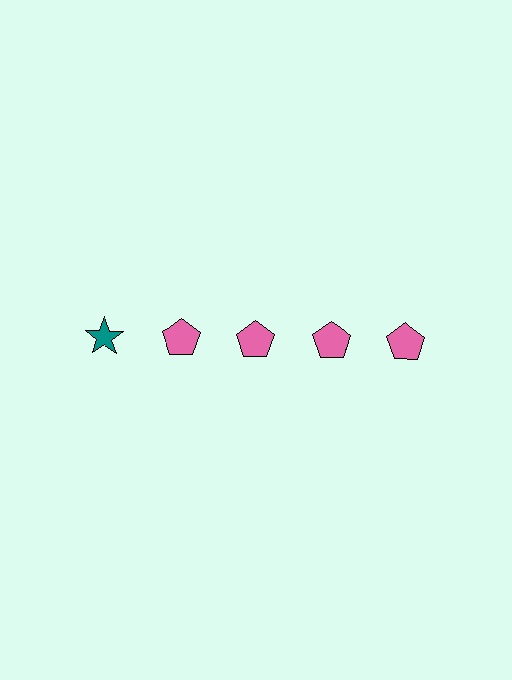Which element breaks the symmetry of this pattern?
The teal star in the top row, leftmost column breaks the symmetry. All other shapes are pink pentagons.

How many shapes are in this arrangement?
There are 5 shapes arranged in a grid pattern.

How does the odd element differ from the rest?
It differs in both color (teal instead of pink) and shape (star instead of pentagon).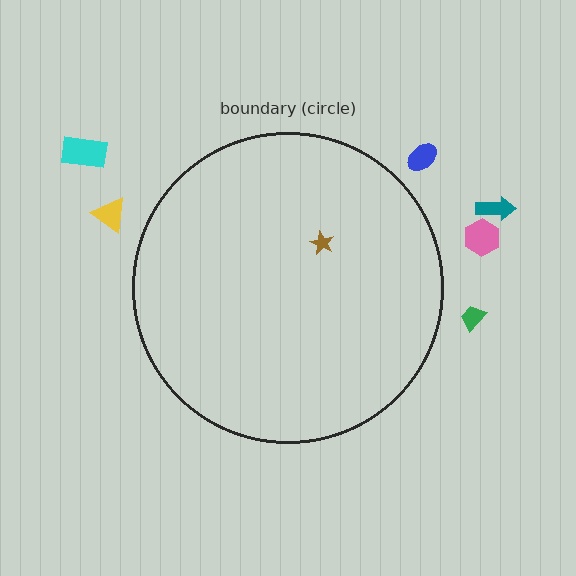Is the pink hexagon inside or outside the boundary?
Outside.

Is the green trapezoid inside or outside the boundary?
Outside.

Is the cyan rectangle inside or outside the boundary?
Outside.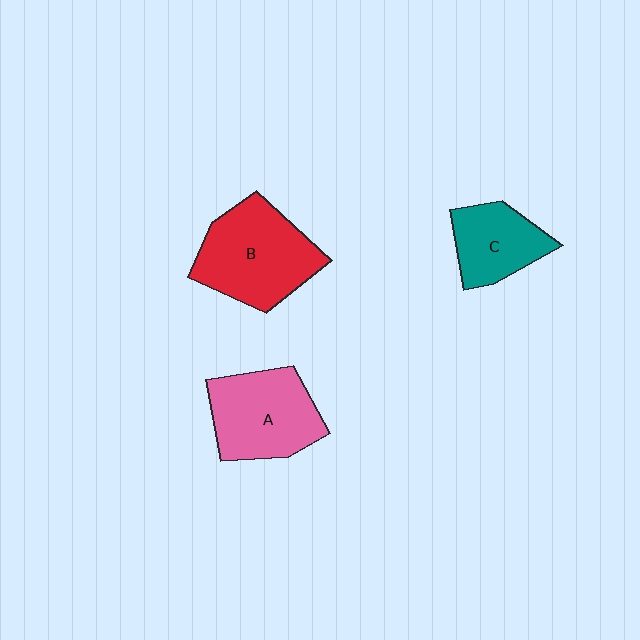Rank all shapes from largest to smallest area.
From largest to smallest: B (red), A (pink), C (teal).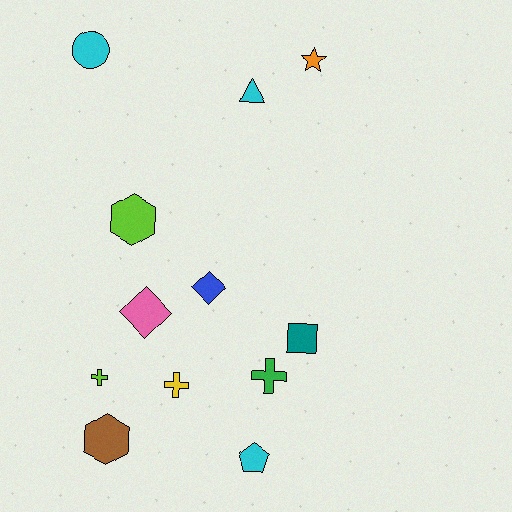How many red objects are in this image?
There are no red objects.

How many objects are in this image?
There are 12 objects.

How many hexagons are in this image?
There are 2 hexagons.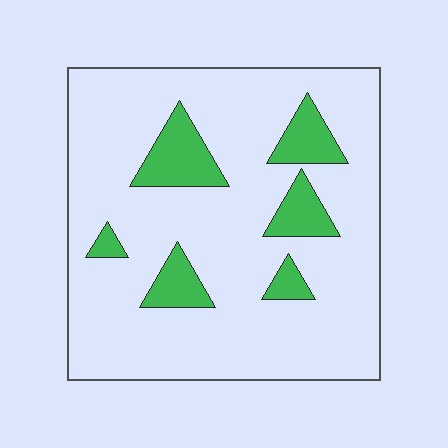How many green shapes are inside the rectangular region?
6.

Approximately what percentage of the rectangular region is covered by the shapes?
Approximately 15%.